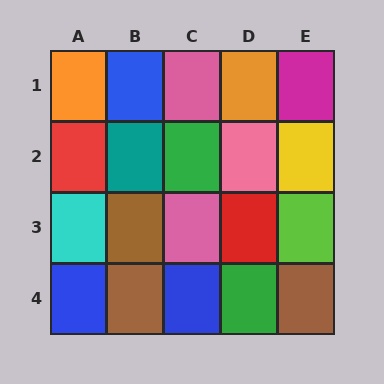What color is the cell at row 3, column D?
Red.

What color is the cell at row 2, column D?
Pink.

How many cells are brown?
3 cells are brown.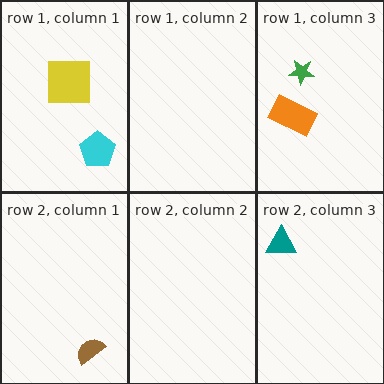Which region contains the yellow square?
The row 1, column 1 region.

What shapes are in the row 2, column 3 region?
The teal triangle.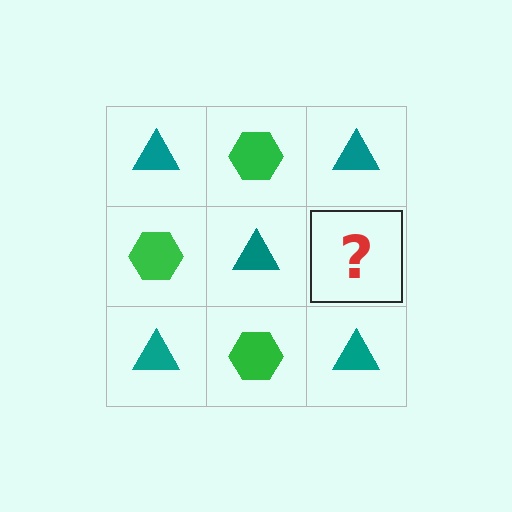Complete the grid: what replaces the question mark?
The question mark should be replaced with a green hexagon.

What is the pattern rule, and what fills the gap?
The rule is that it alternates teal triangle and green hexagon in a checkerboard pattern. The gap should be filled with a green hexagon.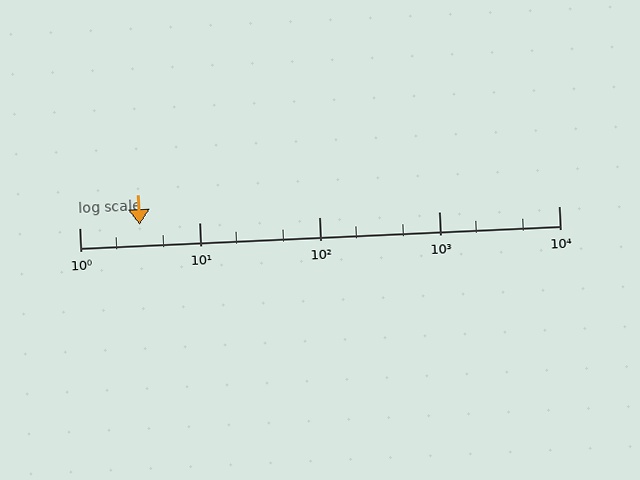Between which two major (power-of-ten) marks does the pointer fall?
The pointer is between 1 and 10.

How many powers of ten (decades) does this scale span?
The scale spans 4 decades, from 1 to 10000.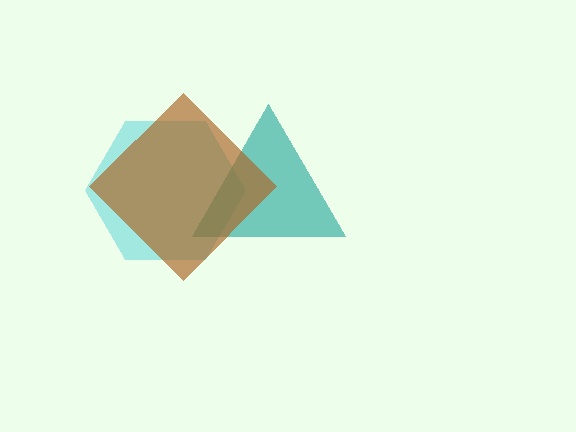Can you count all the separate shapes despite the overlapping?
Yes, there are 3 separate shapes.